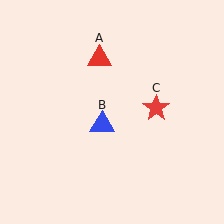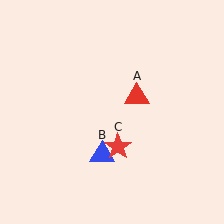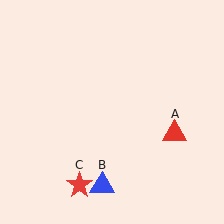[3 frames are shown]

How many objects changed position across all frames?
3 objects changed position: red triangle (object A), blue triangle (object B), red star (object C).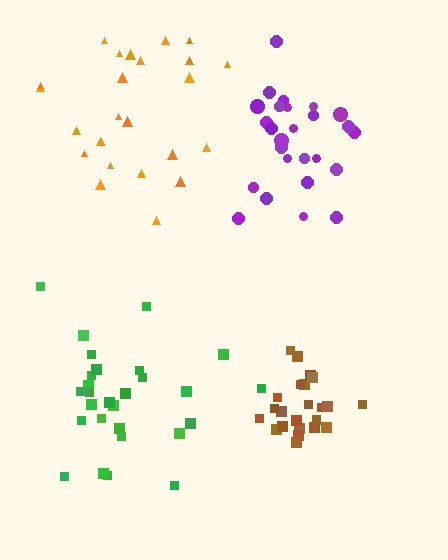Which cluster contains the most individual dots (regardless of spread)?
Green (28).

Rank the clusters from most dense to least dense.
brown, purple, green, orange.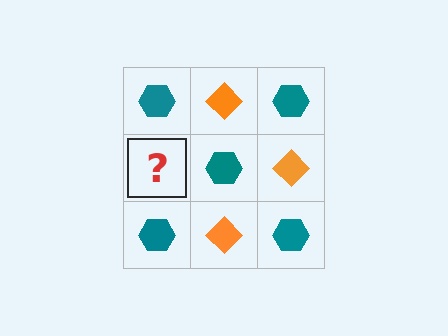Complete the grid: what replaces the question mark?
The question mark should be replaced with an orange diamond.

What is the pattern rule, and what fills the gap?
The rule is that it alternates teal hexagon and orange diamond in a checkerboard pattern. The gap should be filled with an orange diamond.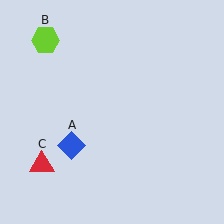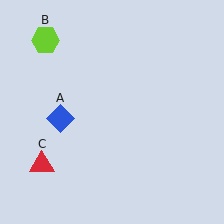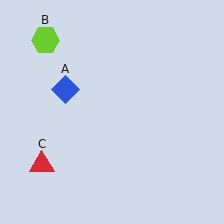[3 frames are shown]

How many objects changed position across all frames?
1 object changed position: blue diamond (object A).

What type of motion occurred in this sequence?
The blue diamond (object A) rotated clockwise around the center of the scene.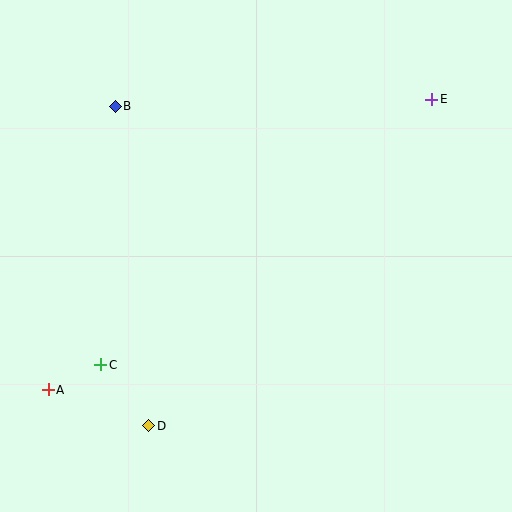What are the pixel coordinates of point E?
Point E is at (432, 99).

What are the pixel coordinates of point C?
Point C is at (101, 365).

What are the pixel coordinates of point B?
Point B is at (115, 106).